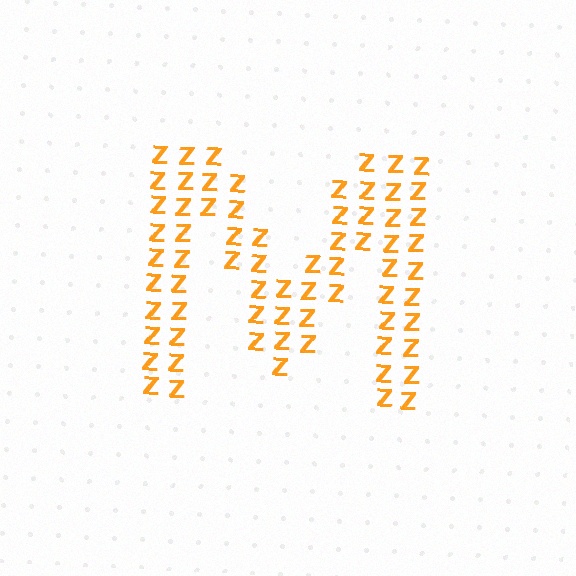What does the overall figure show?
The overall figure shows the letter M.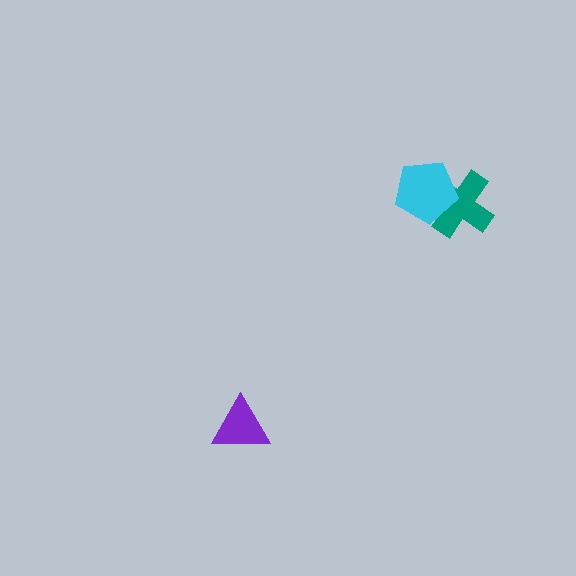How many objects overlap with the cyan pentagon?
1 object overlaps with the cyan pentagon.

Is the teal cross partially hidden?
Yes, it is partially covered by another shape.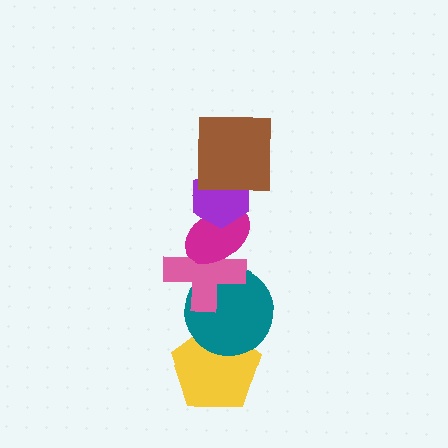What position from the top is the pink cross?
The pink cross is 4th from the top.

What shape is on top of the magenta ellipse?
The purple hexagon is on top of the magenta ellipse.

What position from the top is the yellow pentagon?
The yellow pentagon is 6th from the top.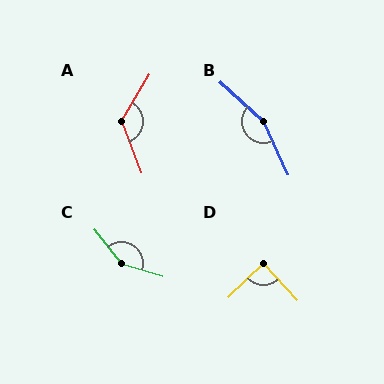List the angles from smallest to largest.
D (88°), A (128°), C (145°), B (157°).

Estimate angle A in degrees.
Approximately 128 degrees.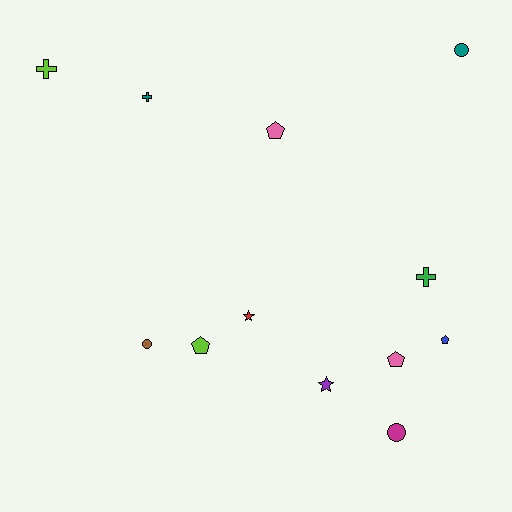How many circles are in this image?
There are 3 circles.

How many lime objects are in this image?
There are 2 lime objects.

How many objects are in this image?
There are 12 objects.